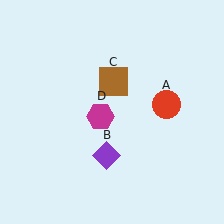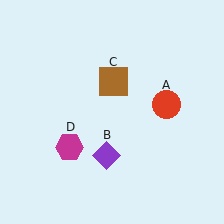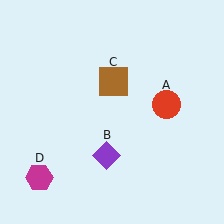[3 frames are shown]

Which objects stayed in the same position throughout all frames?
Red circle (object A) and purple diamond (object B) and brown square (object C) remained stationary.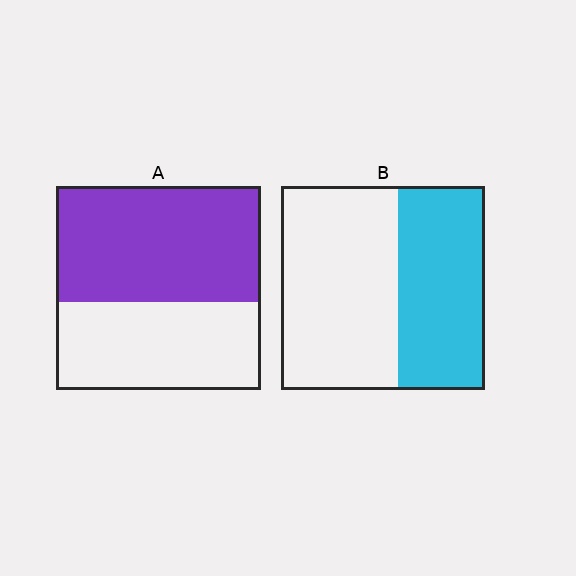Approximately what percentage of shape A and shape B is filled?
A is approximately 55% and B is approximately 45%.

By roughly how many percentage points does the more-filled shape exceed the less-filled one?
By roughly 15 percentage points (A over B).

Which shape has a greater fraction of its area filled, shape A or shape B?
Shape A.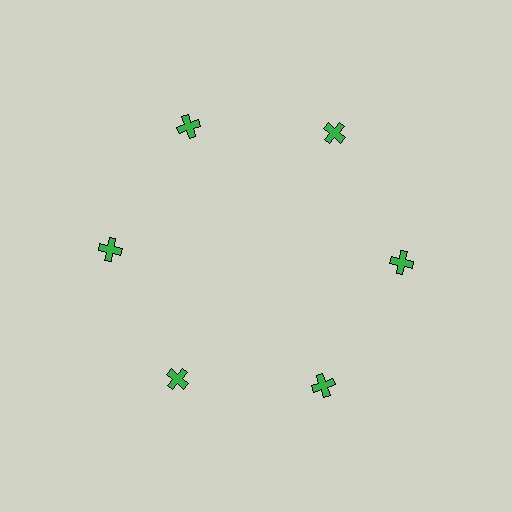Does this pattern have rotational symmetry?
Yes, this pattern has 6-fold rotational symmetry. It looks the same after rotating 60 degrees around the center.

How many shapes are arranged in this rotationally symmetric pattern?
There are 6 shapes, arranged in 6 groups of 1.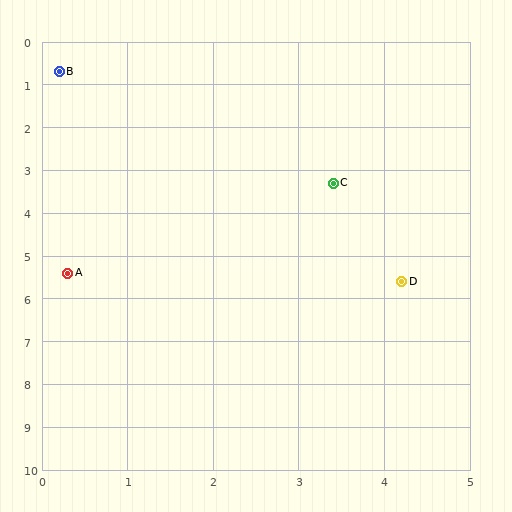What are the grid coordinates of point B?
Point B is at approximately (0.2, 0.7).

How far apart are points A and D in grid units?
Points A and D are about 3.9 grid units apart.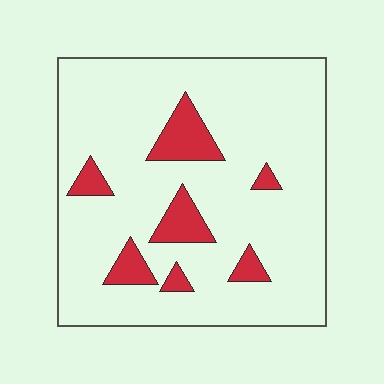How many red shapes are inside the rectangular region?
7.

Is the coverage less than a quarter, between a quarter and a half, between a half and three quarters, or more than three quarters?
Less than a quarter.